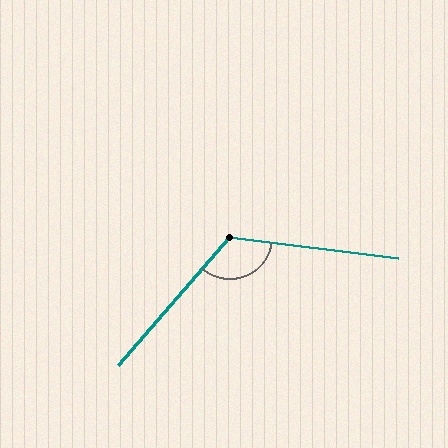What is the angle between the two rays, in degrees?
Approximately 124 degrees.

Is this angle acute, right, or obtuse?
It is obtuse.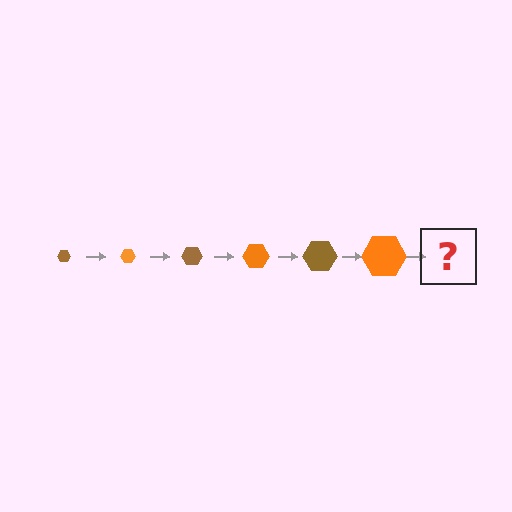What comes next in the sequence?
The next element should be a brown hexagon, larger than the previous one.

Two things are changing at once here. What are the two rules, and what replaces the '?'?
The two rules are that the hexagon grows larger each step and the color cycles through brown and orange. The '?' should be a brown hexagon, larger than the previous one.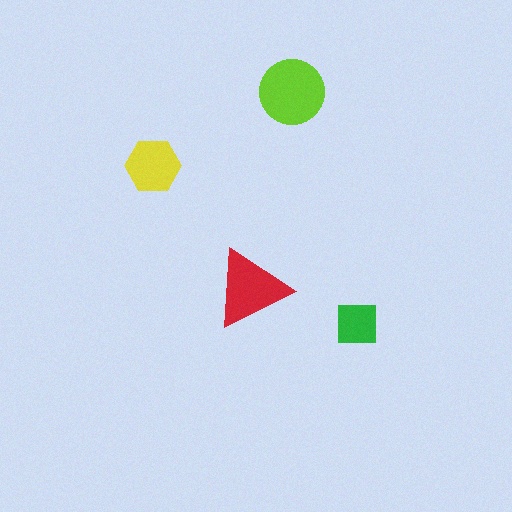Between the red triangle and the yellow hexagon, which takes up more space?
The red triangle.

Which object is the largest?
The lime circle.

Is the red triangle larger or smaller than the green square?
Larger.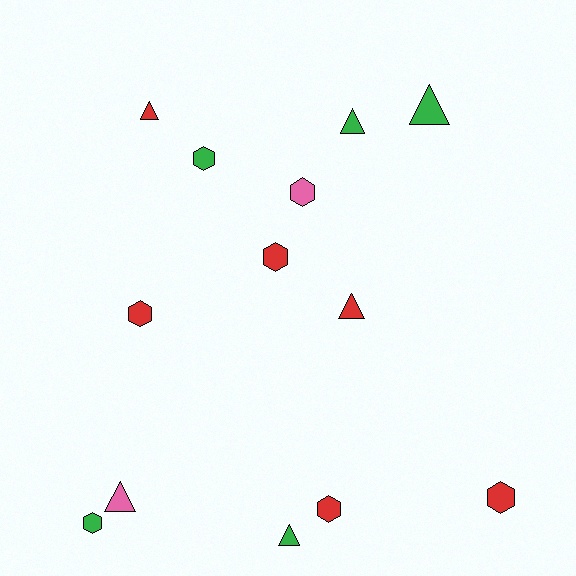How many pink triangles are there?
There is 1 pink triangle.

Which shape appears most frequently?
Hexagon, with 7 objects.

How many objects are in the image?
There are 13 objects.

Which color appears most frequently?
Red, with 6 objects.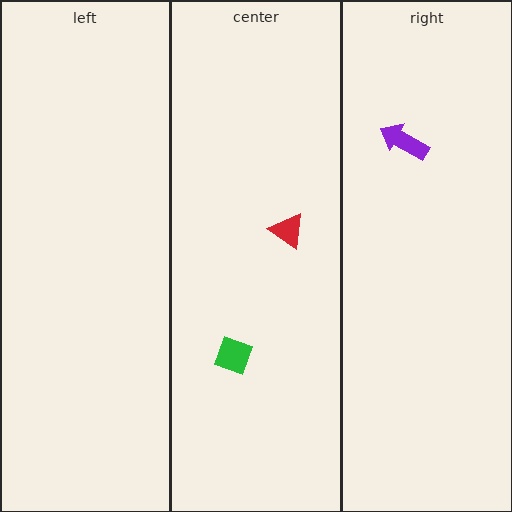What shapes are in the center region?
The green diamond, the red triangle.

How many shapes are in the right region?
1.